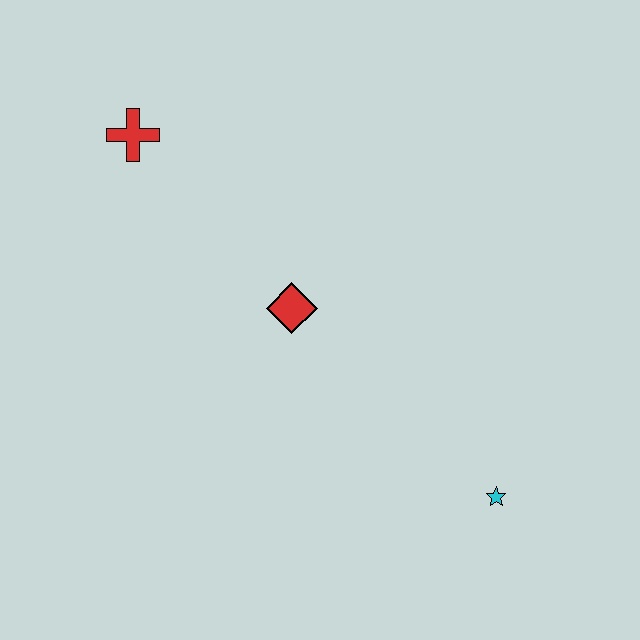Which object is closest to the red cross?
The red diamond is closest to the red cross.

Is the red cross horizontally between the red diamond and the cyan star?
No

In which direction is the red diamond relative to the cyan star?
The red diamond is to the left of the cyan star.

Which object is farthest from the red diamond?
The cyan star is farthest from the red diamond.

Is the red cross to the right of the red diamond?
No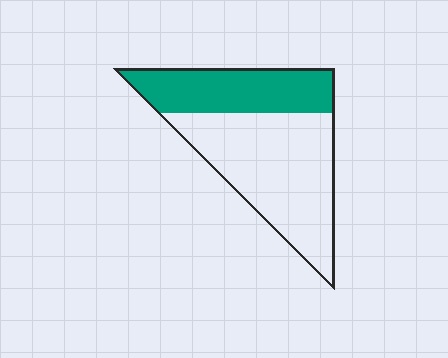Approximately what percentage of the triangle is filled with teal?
Approximately 35%.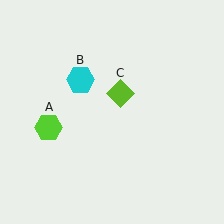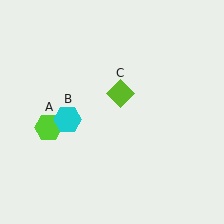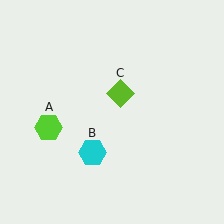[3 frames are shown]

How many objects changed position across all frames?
1 object changed position: cyan hexagon (object B).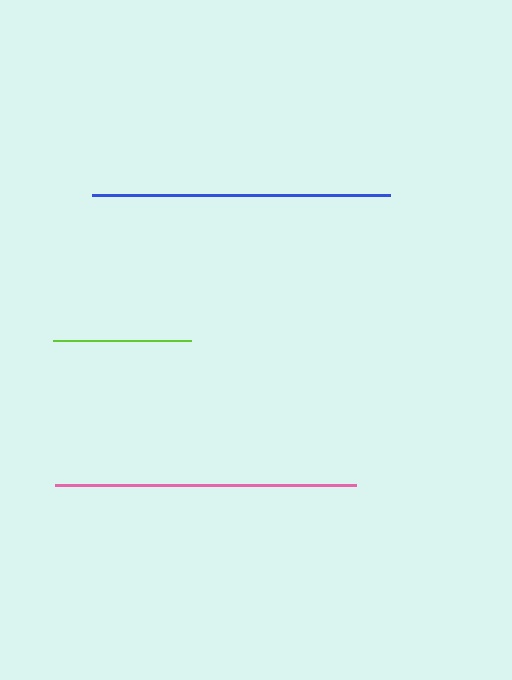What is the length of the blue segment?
The blue segment is approximately 298 pixels long.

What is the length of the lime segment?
The lime segment is approximately 138 pixels long.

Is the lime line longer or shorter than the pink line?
The pink line is longer than the lime line.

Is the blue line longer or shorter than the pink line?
The pink line is longer than the blue line.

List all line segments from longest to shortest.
From longest to shortest: pink, blue, lime.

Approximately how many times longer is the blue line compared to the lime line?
The blue line is approximately 2.2 times the length of the lime line.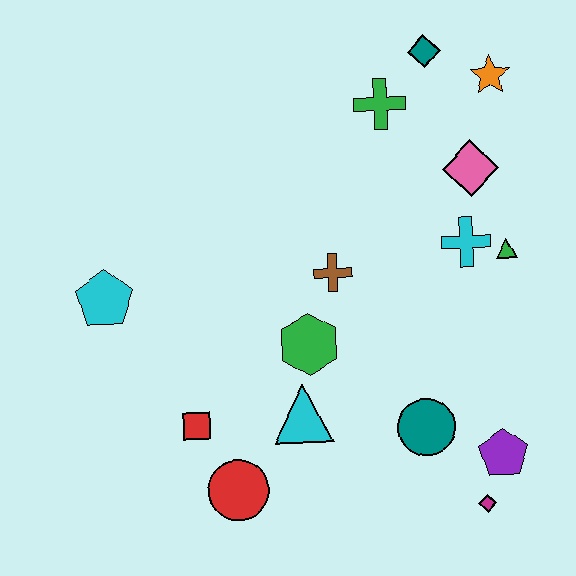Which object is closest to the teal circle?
The purple pentagon is closest to the teal circle.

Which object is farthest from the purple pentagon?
The cyan pentagon is farthest from the purple pentagon.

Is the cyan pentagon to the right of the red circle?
No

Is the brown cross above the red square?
Yes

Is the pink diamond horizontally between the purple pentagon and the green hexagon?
Yes